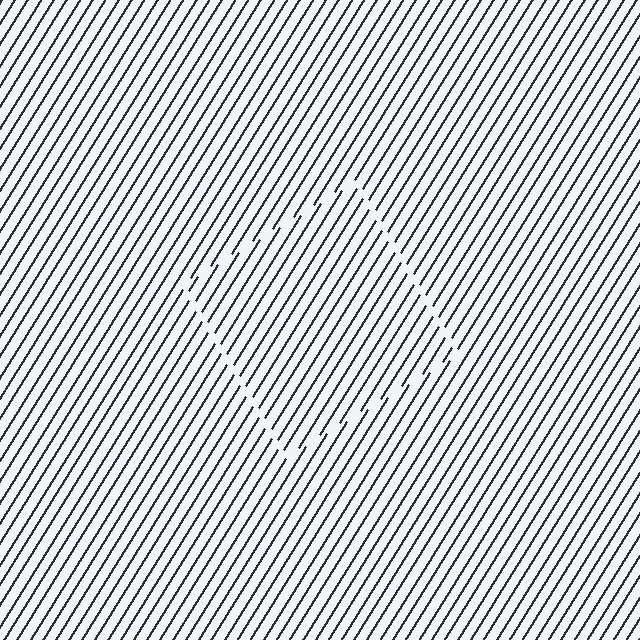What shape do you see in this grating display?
An illusory square. The interior of the shape contains the same grating, shifted by half a period — the contour is defined by the phase discontinuity where line-ends from the inner and outer gratings abut.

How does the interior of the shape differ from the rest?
The interior of the shape contains the same grating, shifted by half a period — the contour is defined by the phase discontinuity where line-ends from the inner and outer gratings abut.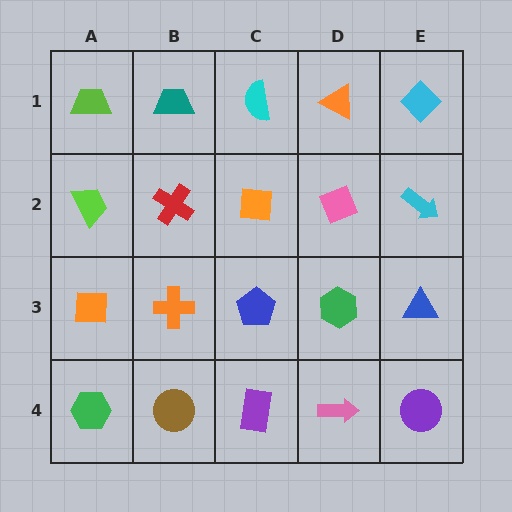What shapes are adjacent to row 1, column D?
A pink diamond (row 2, column D), a cyan semicircle (row 1, column C), a cyan diamond (row 1, column E).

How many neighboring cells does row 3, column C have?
4.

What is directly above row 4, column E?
A blue triangle.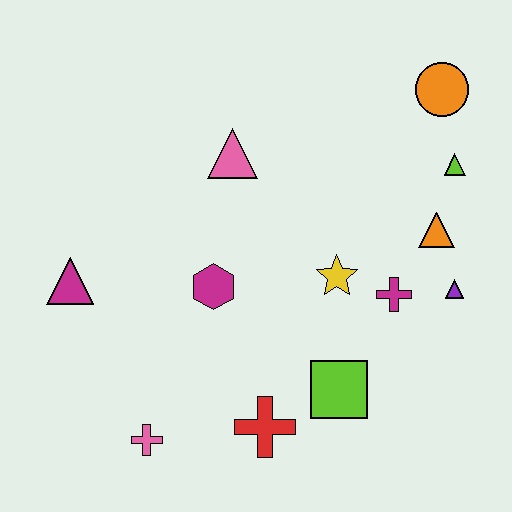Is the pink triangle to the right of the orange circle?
No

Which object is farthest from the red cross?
The orange circle is farthest from the red cross.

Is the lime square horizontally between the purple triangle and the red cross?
Yes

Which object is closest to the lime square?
The red cross is closest to the lime square.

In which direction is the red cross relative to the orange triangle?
The red cross is below the orange triangle.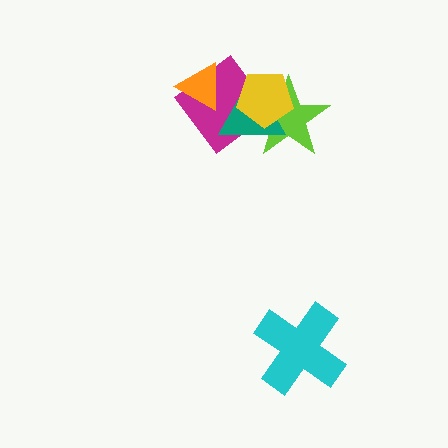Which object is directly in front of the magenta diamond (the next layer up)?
The lime star is directly in front of the magenta diamond.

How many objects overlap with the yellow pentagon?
3 objects overlap with the yellow pentagon.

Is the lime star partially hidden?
Yes, it is partially covered by another shape.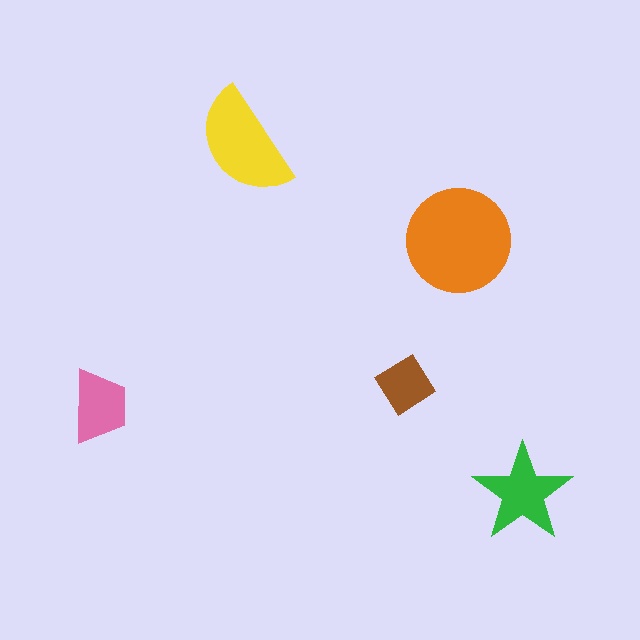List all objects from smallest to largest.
The brown diamond, the pink trapezoid, the green star, the yellow semicircle, the orange circle.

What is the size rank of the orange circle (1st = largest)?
1st.